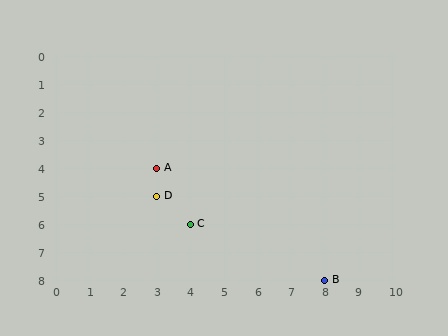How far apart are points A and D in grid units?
Points A and D are 1 row apart.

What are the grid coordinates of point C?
Point C is at grid coordinates (4, 6).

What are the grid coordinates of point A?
Point A is at grid coordinates (3, 4).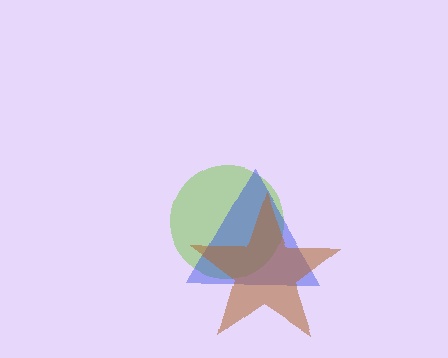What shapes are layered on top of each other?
The layered shapes are: a lime circle, a blue triangle, a brown star.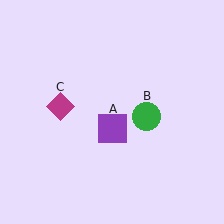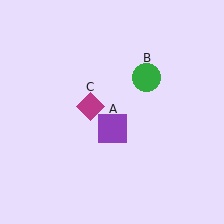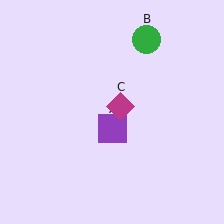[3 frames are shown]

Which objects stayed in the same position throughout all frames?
Purple square (object A) remained stationary.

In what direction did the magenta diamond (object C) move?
The magenta diamond (object C) moved right.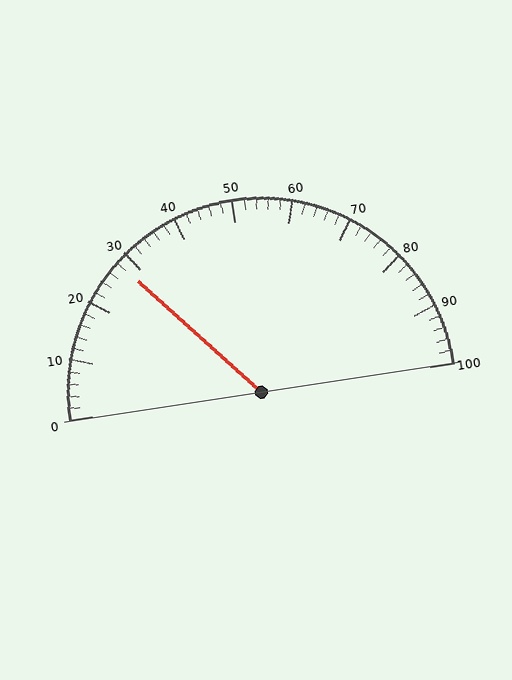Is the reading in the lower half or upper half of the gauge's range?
The reading is in the lower half of the range (0 to 100).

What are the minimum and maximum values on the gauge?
The gauge ranges from 0 to 100.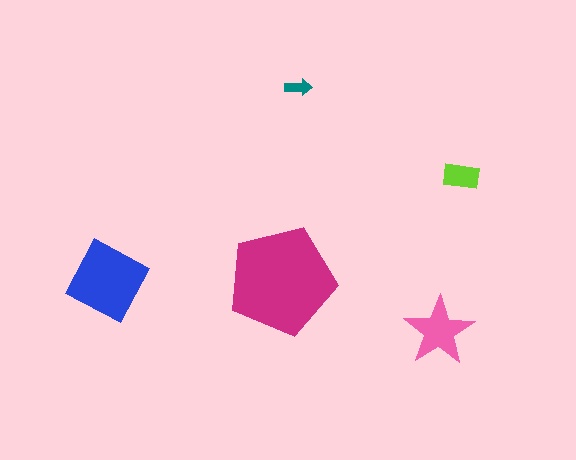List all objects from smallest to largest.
The teal arrow, the lime rectangle, the pink star, the blue diamond, the magenta pentagon.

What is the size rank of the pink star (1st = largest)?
3rd.